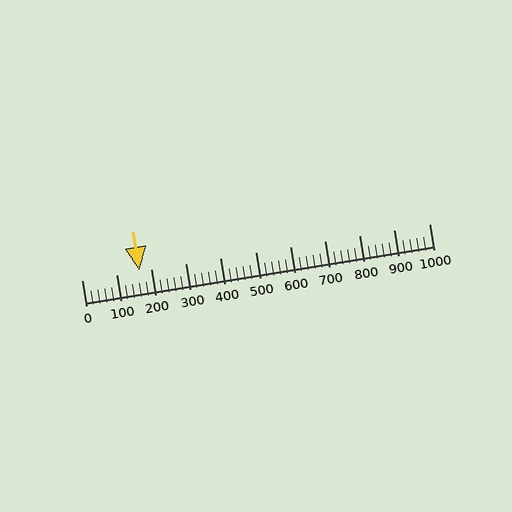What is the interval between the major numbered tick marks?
The major tick marks are spaced 100 units apart.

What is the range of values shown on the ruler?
The ruler shows values from 0 to 1000.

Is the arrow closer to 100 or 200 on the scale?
The arrow is closer to 200.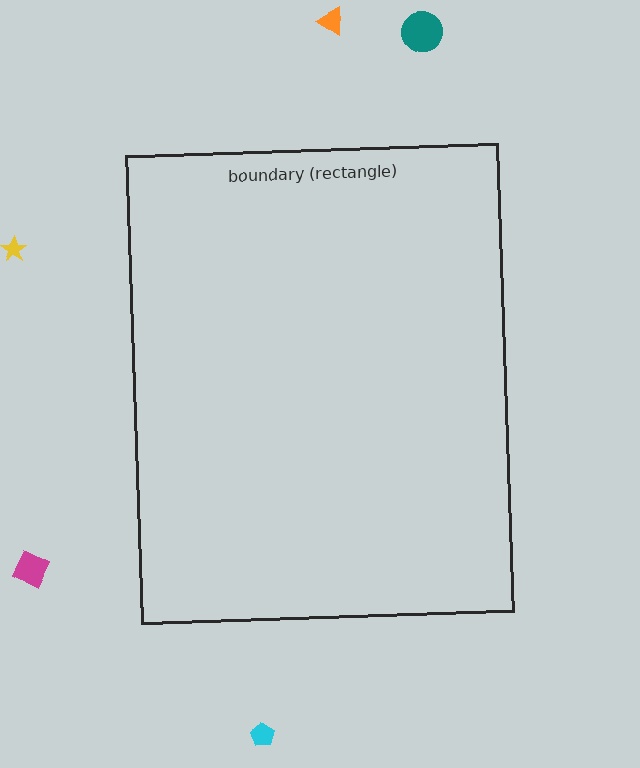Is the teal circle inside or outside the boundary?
Outside.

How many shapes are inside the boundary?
0 inside, 5 outside.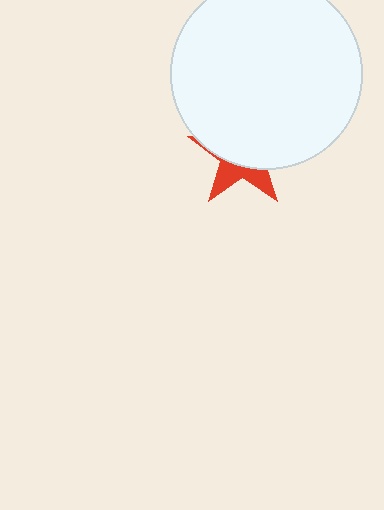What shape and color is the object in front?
The object in front is a white circle.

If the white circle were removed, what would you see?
You would see the complete red star.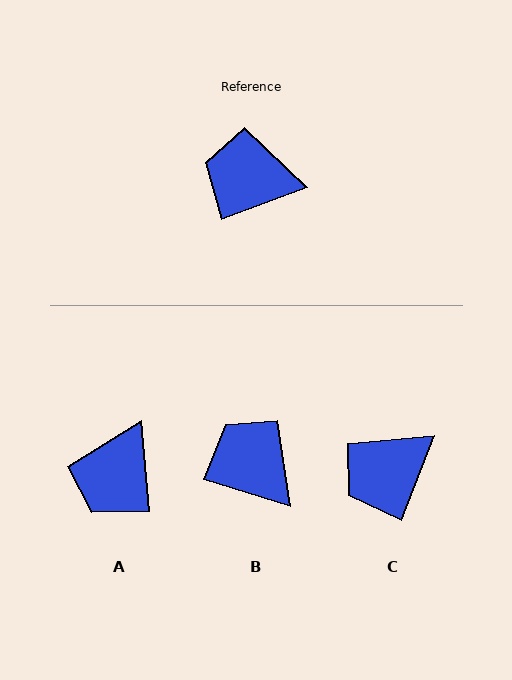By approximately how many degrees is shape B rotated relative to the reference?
Approximately 38 degrees clockwise.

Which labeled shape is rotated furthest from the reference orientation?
A, about 75 degrees away.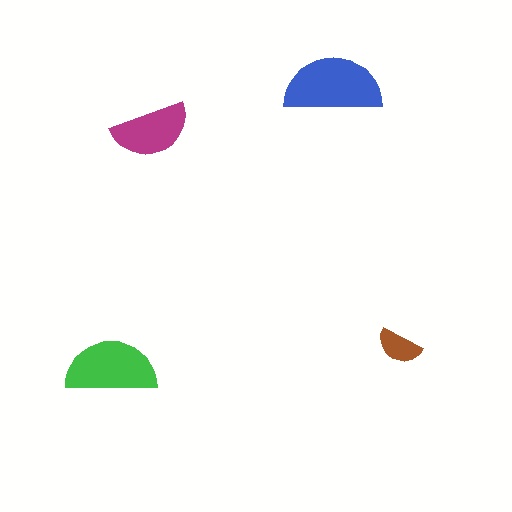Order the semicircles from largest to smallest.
the blue one, the green one, the magenta one, the brown one.